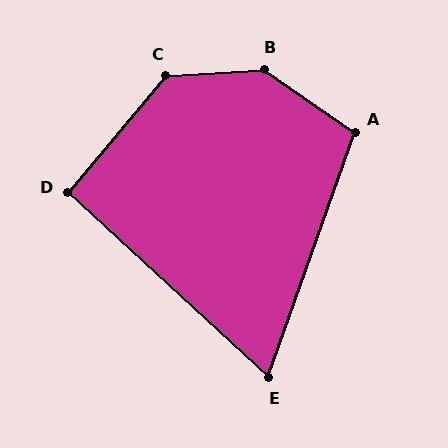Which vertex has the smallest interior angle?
E, at approximately 67 degrees.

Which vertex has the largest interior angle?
B, at approximately 142 degrees.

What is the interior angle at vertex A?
Approximately 105 degrees (obtuse).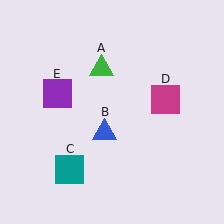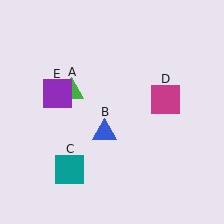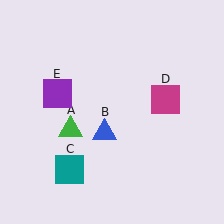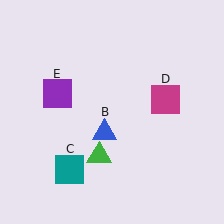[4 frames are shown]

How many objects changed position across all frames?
1 object changed position: green triangle (object A).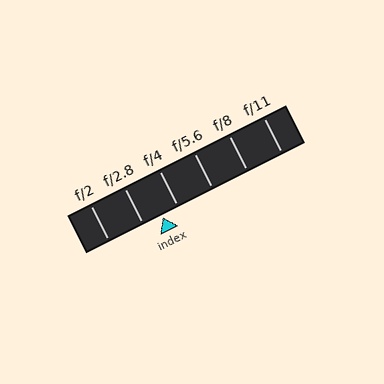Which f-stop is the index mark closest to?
The index mark is closest to f/4.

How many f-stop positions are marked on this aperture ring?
There are 6 f-stop positions marked.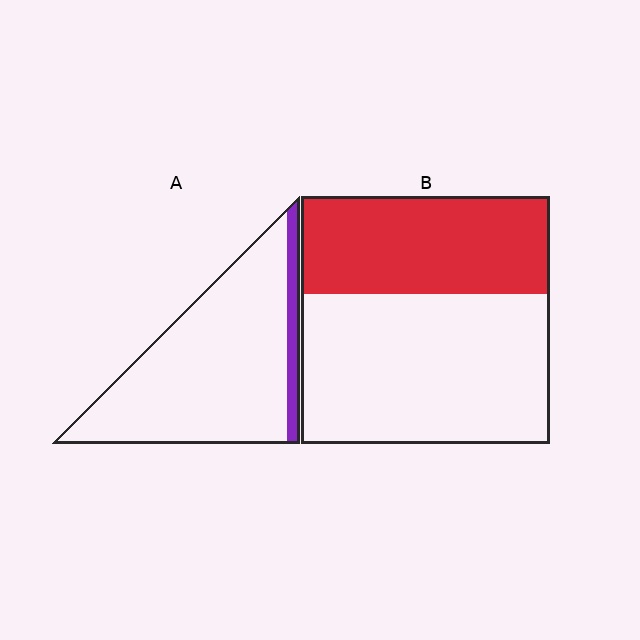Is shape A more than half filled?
No.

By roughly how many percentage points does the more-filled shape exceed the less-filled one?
By roughly 30 percentage points (B over A).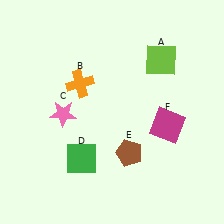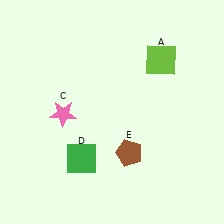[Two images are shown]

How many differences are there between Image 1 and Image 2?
There are 2 differences between the two images.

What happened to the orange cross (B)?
The orange cross (B) was removed in Image 2. It was in the top-left area of Image 1.